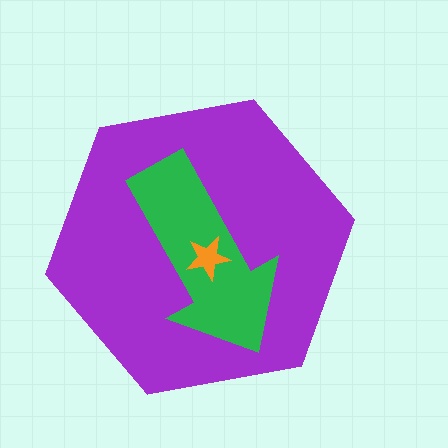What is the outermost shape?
The purple hexagon.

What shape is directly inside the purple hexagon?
The green arrow.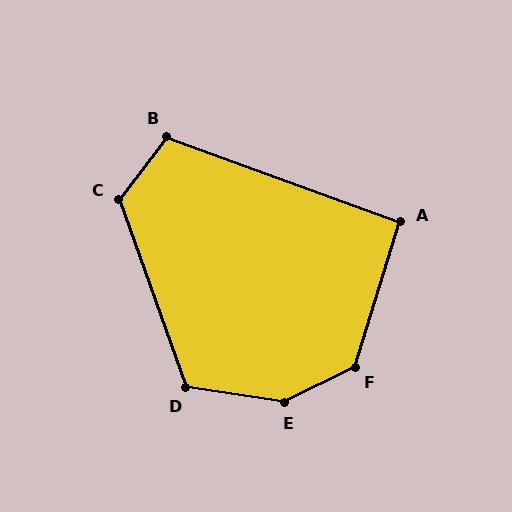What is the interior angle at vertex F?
Approximately 134 degrees (obtuse).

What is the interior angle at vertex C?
Approximately 123 degrees (obtuse).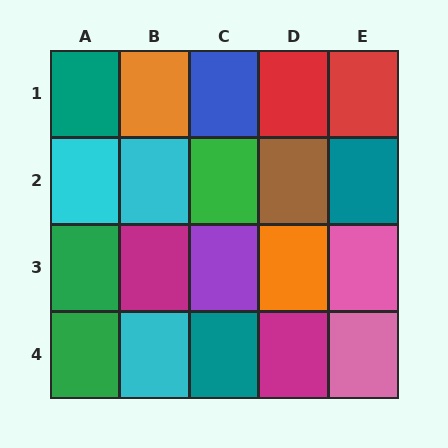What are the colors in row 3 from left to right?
Green, magenta, purple, orange, pink.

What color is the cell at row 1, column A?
Teal.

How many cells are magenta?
2 cells are magenta.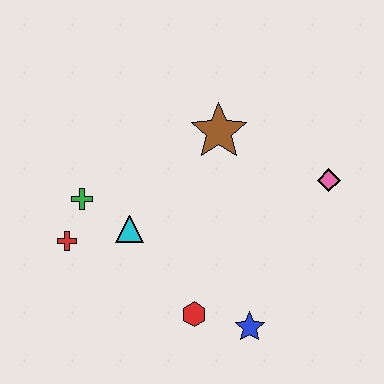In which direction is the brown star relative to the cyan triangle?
The brown star is above the cyan triangle.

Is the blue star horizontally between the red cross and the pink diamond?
Yes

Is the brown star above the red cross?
Yes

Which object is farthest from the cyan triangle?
The pink diamond is farthest from the cyan triangle.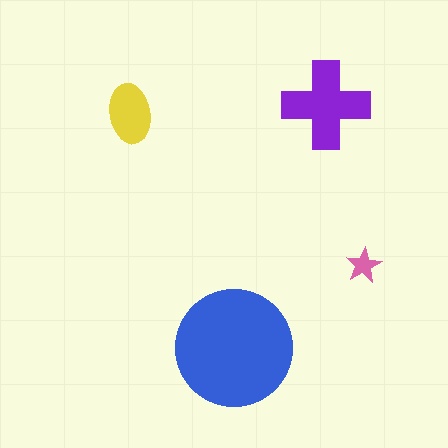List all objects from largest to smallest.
The blue circle, the purple cross, the yellow ellipse, the pink star.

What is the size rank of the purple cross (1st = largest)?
2nd.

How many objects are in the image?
There are 4 objects in the image.